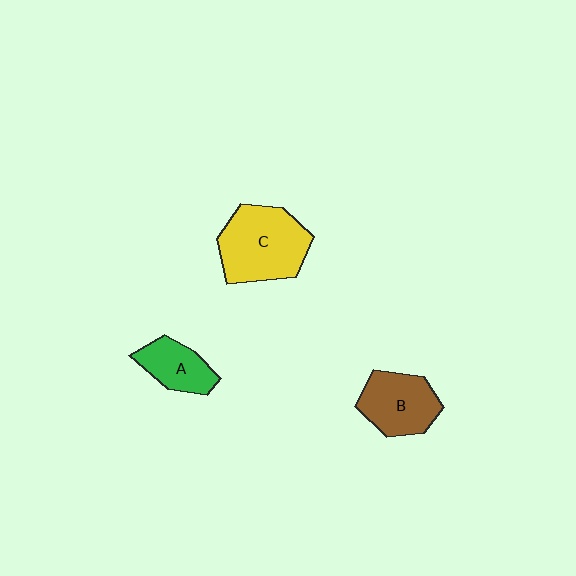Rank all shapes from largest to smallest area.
From largest to smallest: C (yellow), B (brown), A (green).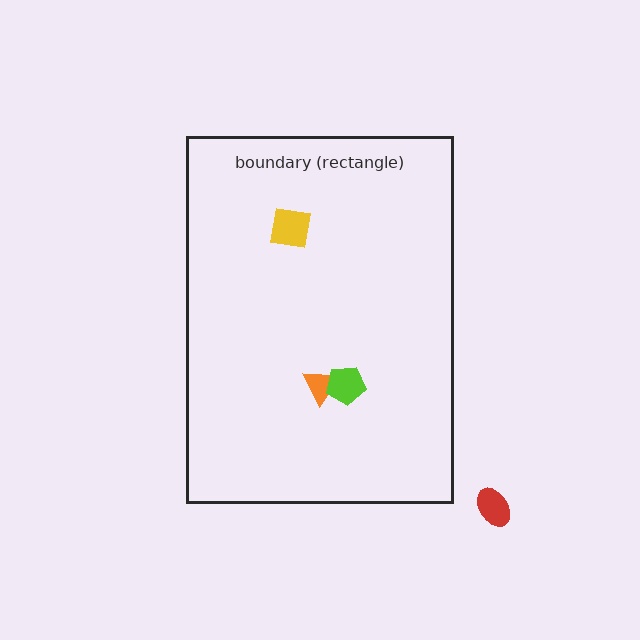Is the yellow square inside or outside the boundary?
Inside.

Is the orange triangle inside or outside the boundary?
Inside.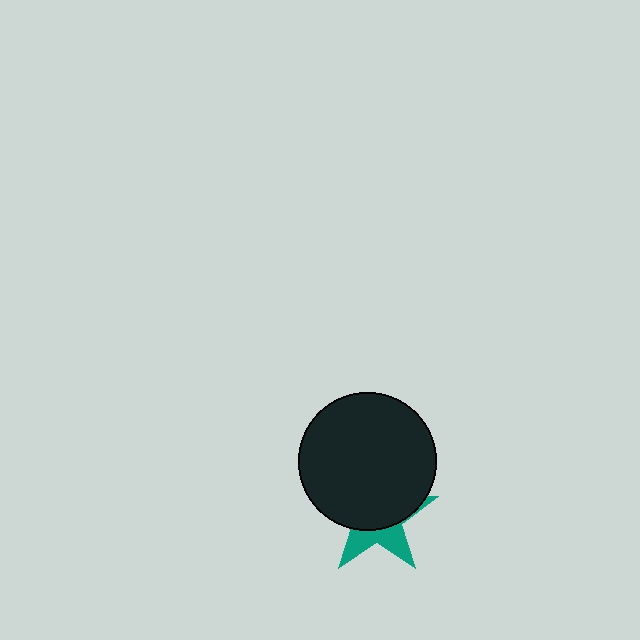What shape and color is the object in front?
The object in front is a black circle.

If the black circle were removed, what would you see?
You would see the complete teal star.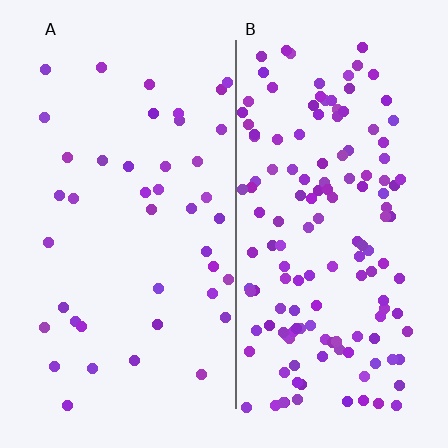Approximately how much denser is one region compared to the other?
Approximately 3.5× — region B over region A.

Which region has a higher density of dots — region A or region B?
B (the right).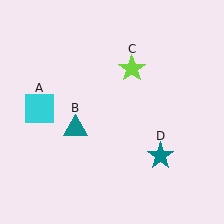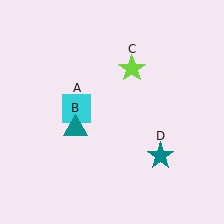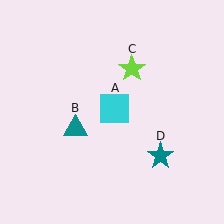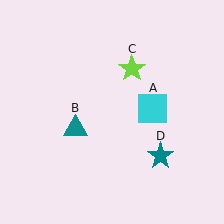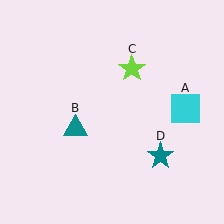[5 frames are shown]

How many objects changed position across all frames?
1 object changed position: cyan square (object A).